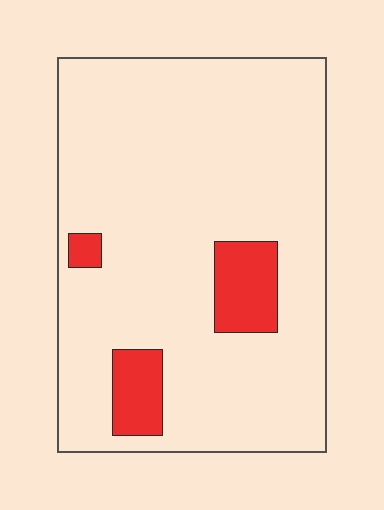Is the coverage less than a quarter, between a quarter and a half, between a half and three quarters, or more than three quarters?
Less than a quarter.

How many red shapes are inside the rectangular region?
3.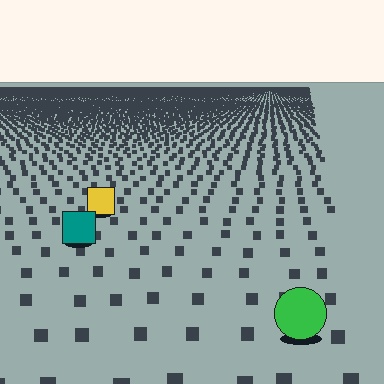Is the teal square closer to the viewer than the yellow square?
Yes. The teal square is closer — you can tell from the texture gradient: the ground texture is coarser near it.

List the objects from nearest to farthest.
From nearest to farthest: the green circle, the teal square, the yellow square.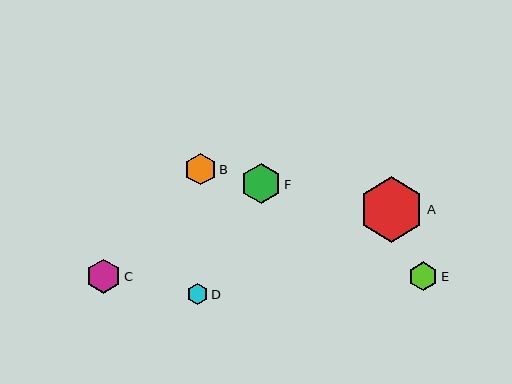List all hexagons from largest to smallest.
From largest to smallest: A, F, C, B, E, D.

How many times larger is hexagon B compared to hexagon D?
Hexagon B is approximately 1.5 times the size of hexagon D.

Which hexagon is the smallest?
Hexagon D is the smallest with a size of approximately 21 pixels.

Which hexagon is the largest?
Hexagon A is the largest with a size of approximately 65 pixels.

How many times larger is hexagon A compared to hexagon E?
Hexagon A is approximately 2.3 times the size of hexagon E.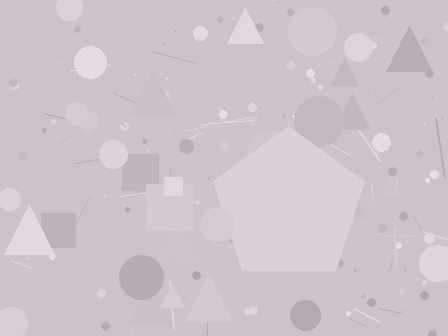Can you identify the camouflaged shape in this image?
The camouflaged shape is a pentagon.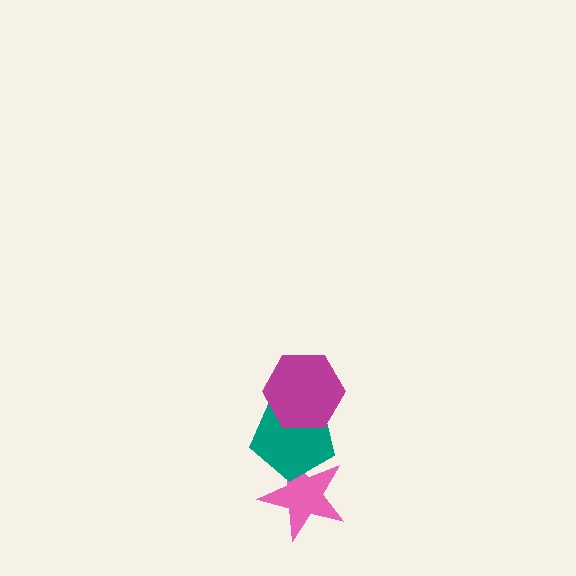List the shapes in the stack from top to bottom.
From top to bottom: the magenta hexagon, the teal pentagon, the pink star.